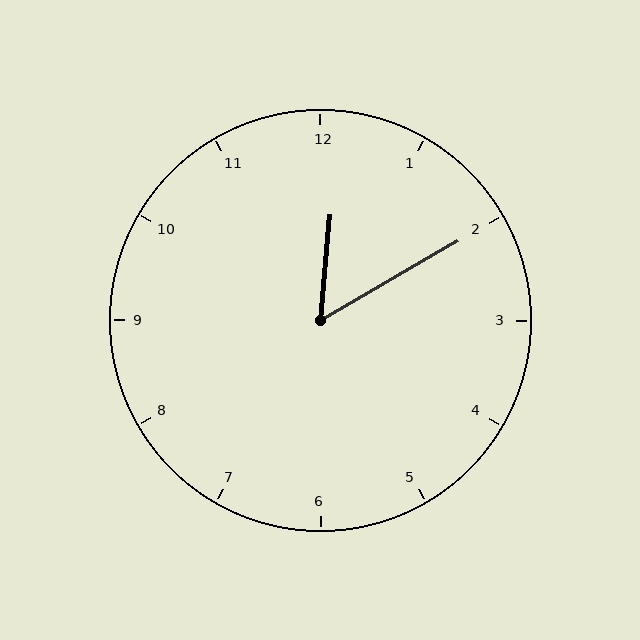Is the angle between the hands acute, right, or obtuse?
It is acute.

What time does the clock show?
12:10.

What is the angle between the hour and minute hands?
Approximately 55 degrees.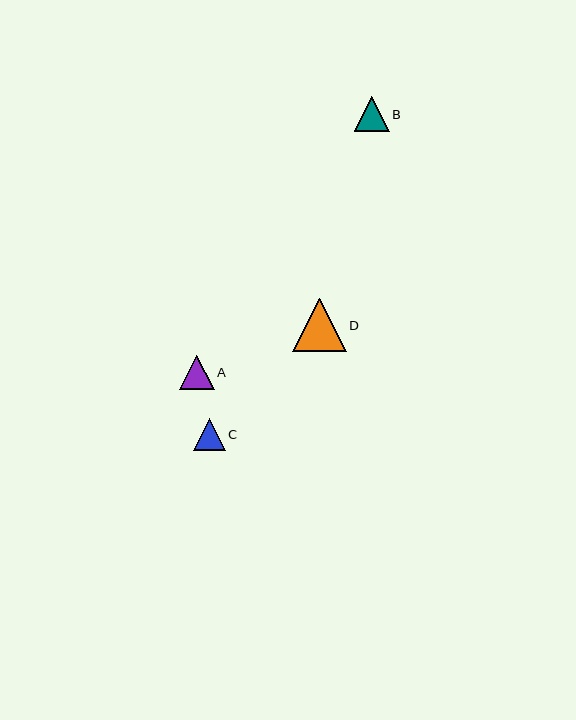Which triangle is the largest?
Triangle D is the largest with a size of approximately 54 pixels.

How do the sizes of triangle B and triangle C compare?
Triangle B and triangle C are approximately the same size.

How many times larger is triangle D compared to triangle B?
Triangle D is approximately 1.5 times the size of triangle B.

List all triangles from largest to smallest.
From largest to smallest: D, B, A, C.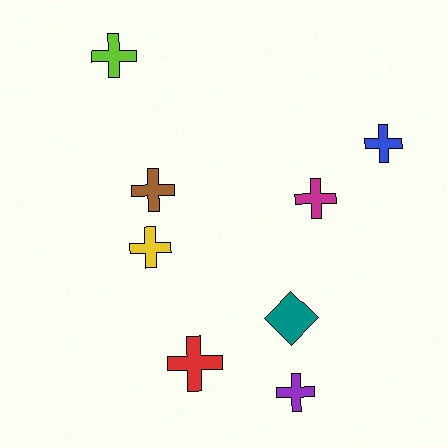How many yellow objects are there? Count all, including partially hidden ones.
There is 1 yellow object.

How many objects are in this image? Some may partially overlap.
There are 8 objects.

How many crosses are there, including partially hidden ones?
There are 7 crosses.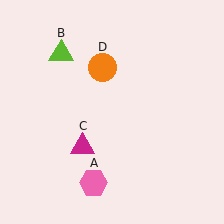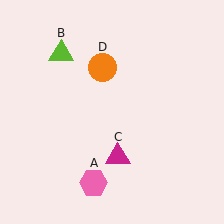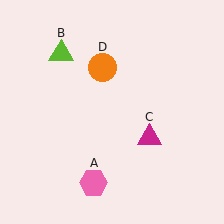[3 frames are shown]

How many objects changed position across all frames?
1 object changed position: magenta triangle (object C).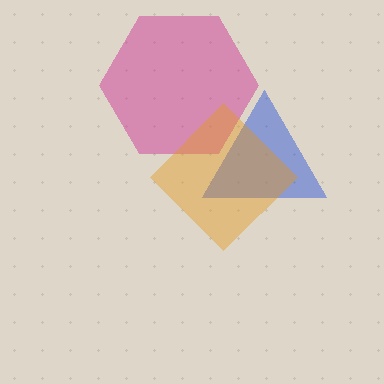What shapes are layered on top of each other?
The layered shapes are: a magenta hexagon, a blue triangle, an orange diamond.